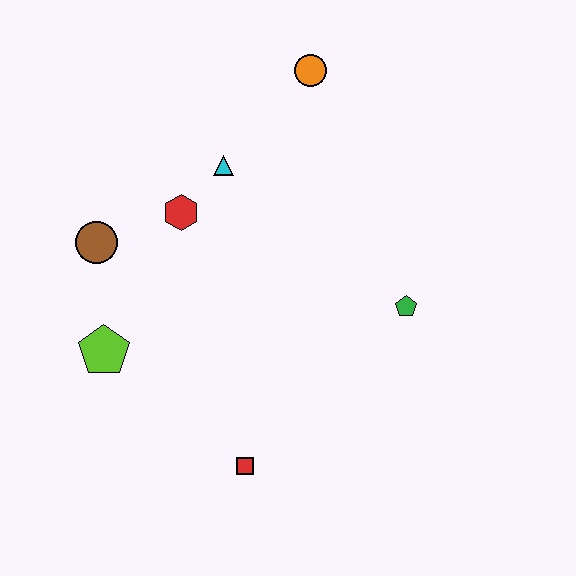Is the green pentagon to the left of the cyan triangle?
No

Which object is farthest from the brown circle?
The green pentagon is farthest from the brown circle.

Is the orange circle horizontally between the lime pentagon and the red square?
No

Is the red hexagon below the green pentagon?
No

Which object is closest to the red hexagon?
The cyan triangle is closest to the red hexagon.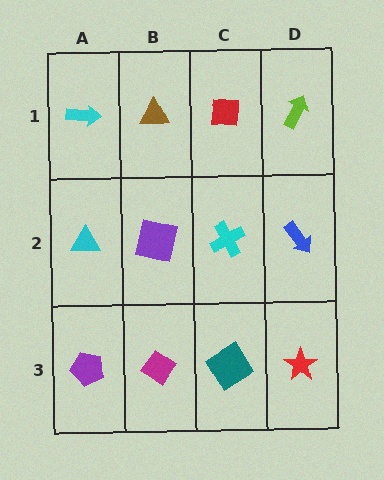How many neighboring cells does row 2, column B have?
4.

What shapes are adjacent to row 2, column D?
A lime arrow (row 1, column D), a red star (row 3, column D), a cyan cross (row 2, column C).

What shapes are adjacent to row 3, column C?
A cyan cross (row 2, column C), a magenta diamond (row 3, column B), a red star (row 3, column D).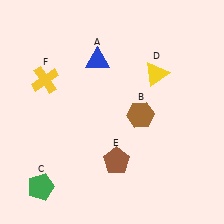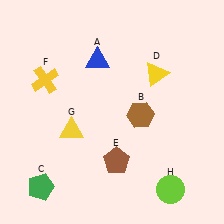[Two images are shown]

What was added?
A yellow triangle (G), a lime circle (H) were added in Image 2.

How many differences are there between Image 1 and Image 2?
There are 2 differences between the two images.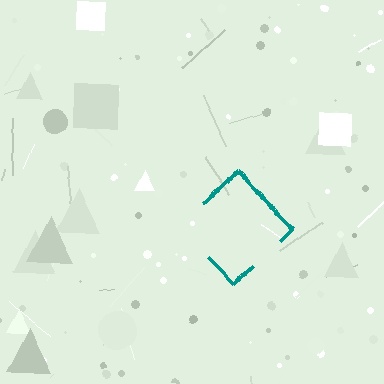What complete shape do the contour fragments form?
The contour fragments form a diamond.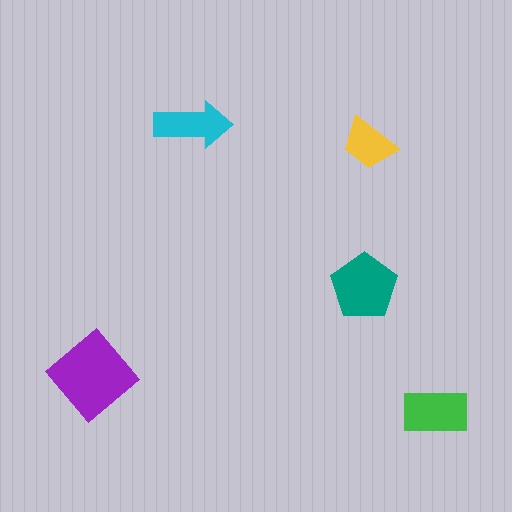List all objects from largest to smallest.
The purple diamond, the teal pentagon, the green rectangle, the cyan arrow, the yellow trapezoid.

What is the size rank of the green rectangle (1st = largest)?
3rd.